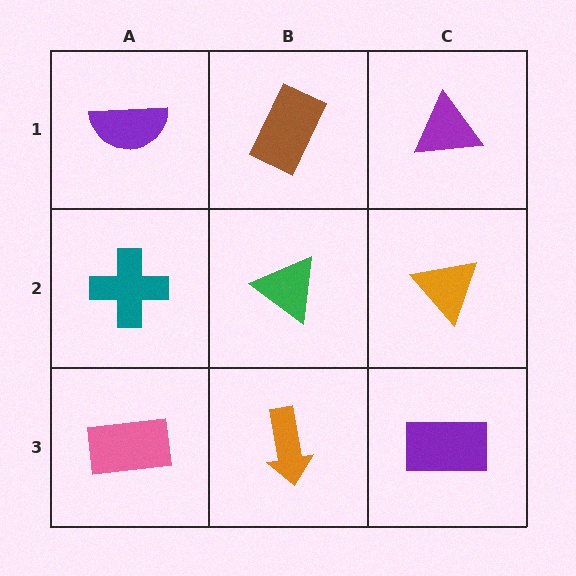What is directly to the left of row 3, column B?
A pink rectangle.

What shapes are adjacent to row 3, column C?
An orange triangle (row 2, column C), an orange arrow (row 3, column B).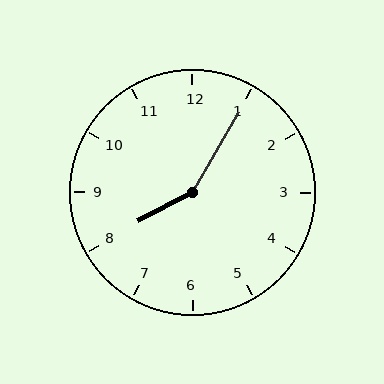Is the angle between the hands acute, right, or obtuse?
It is obtuse.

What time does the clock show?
8:05.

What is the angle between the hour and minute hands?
Approximately 148 degrees.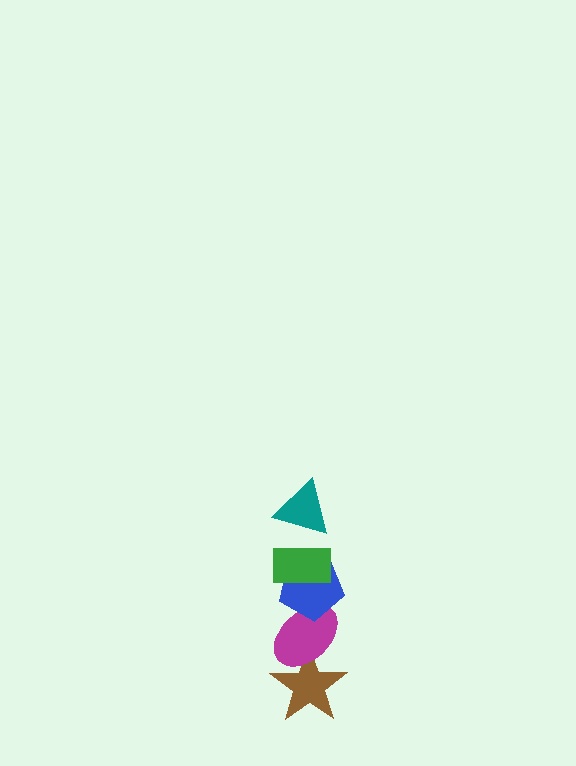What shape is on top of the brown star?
The magenta ellipse is on top of the brown star.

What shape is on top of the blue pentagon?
The green rectangle is on top of the blue pentagon.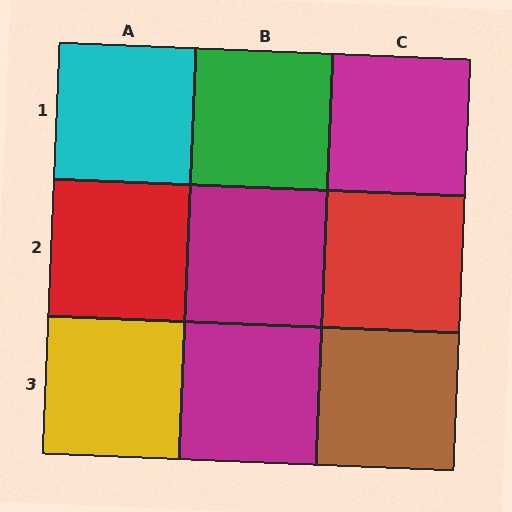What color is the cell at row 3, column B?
Magenta.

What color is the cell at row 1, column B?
Green.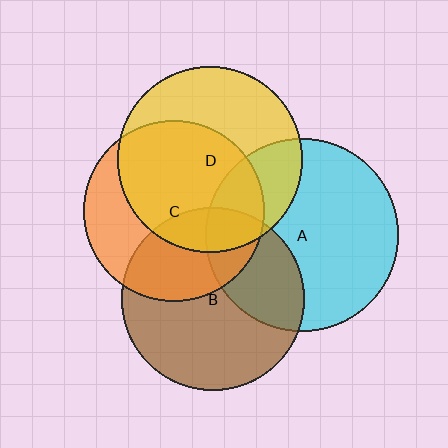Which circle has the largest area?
Circle A (cyan).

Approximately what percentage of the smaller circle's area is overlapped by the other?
Approximately 30%.